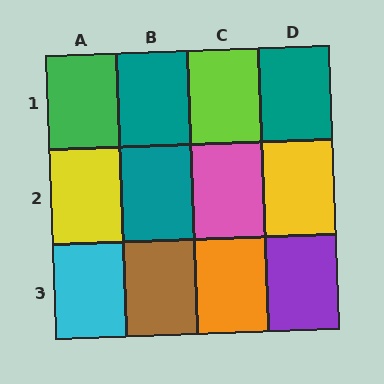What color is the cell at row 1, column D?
Teal.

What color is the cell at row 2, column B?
Teal.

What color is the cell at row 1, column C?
Lime.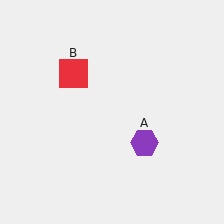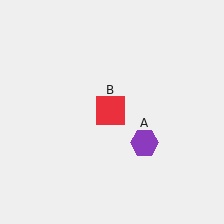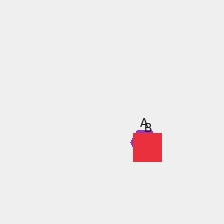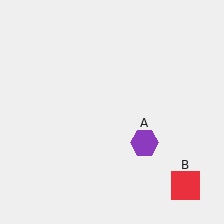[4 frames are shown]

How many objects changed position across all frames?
1 object changed position: red square (object B).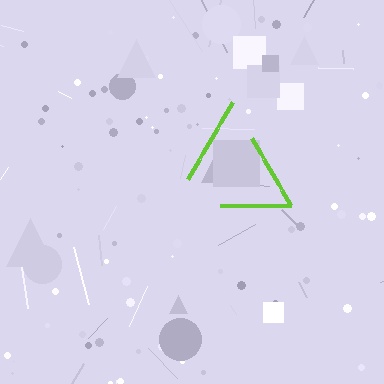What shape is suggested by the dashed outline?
The dashed outline suggests a triangle.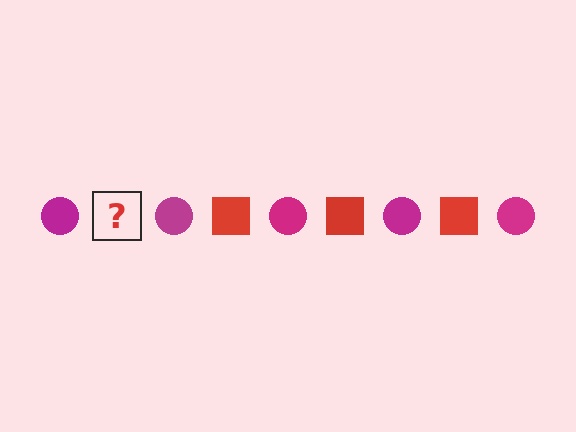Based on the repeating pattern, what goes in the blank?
The blank should be a red square.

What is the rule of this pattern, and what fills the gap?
The rule is that the pattern alternates between magenta circle and red square. The gap should be filled with a red square.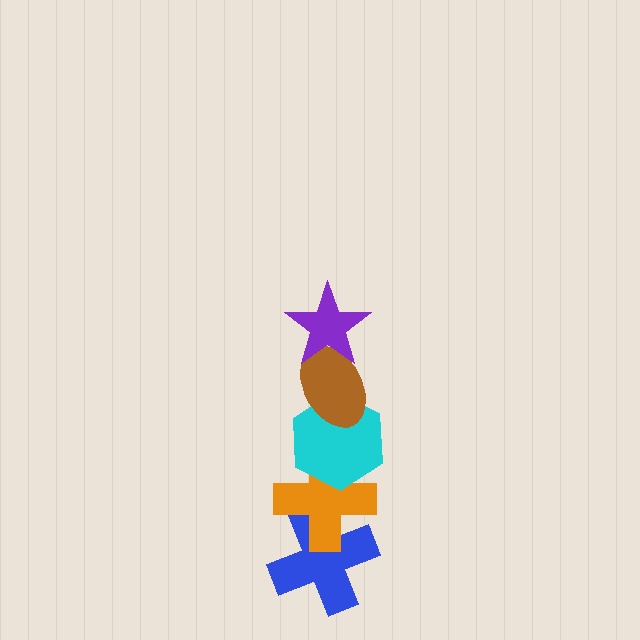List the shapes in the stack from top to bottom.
From top to bottom: the purple star, the brown ellipse, the cyan hexagon, the orange cross, the blue cross.